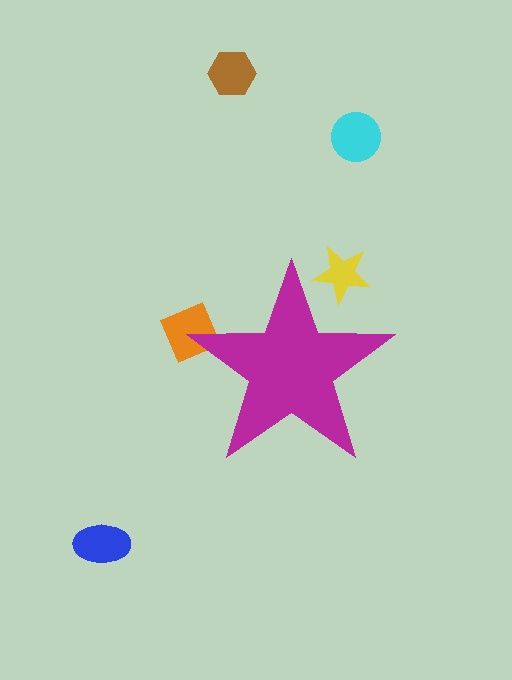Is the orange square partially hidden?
Yes, the orange square is partially hidden behind the magenta star.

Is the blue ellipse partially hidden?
No, the blue ellipse is fully visible.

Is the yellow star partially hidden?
Yes, the yellow star is partially hidden behind the magenta star.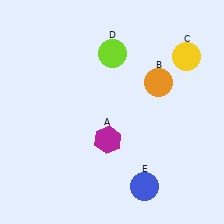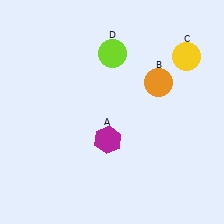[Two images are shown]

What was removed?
The blue circle (E) was removed in Image 2.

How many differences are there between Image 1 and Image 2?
There is 1 difference between the two images.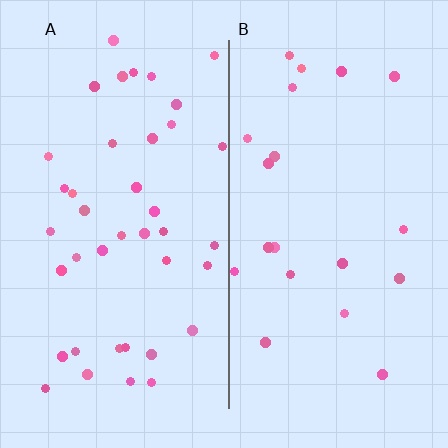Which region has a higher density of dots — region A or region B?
A (the left).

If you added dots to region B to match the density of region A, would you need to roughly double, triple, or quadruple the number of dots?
Approximately double.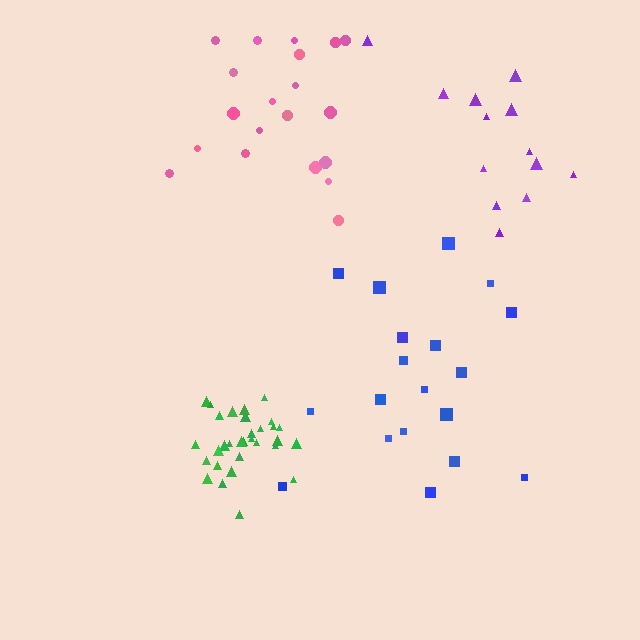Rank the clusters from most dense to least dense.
green, pink, blue, purple.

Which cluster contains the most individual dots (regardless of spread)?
Green (31).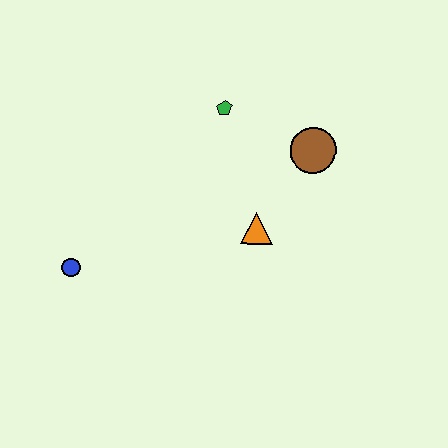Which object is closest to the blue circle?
The orange triangle is closest to the blue circle.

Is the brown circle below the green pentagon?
Yes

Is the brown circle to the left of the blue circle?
No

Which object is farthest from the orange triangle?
The blue circle is farthest from the orange triangle.